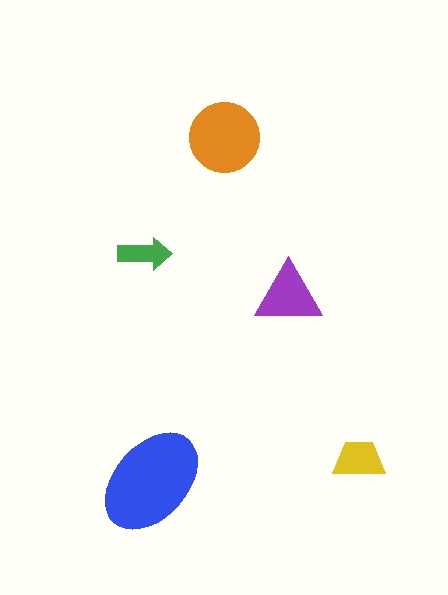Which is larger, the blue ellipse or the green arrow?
The blue ellipse.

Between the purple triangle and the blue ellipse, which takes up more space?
The blue ellipse.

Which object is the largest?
The blue ellipse.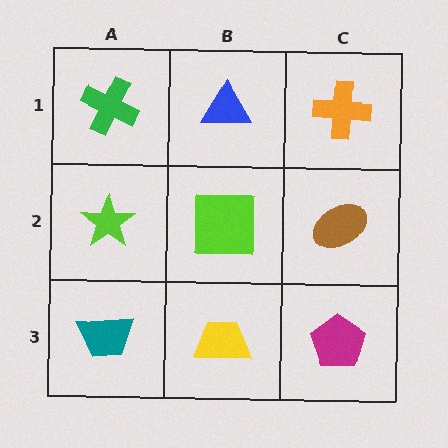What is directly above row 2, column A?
A green cross.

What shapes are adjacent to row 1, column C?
A brown ellipse (row 2, column C), a blue triangle (row 1, column B).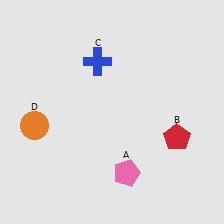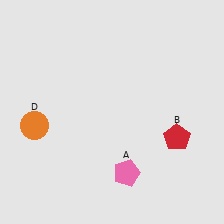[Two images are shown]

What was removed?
The blue cross (C) was removed in Image 2.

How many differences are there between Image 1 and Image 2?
There is 1 difference between the two images.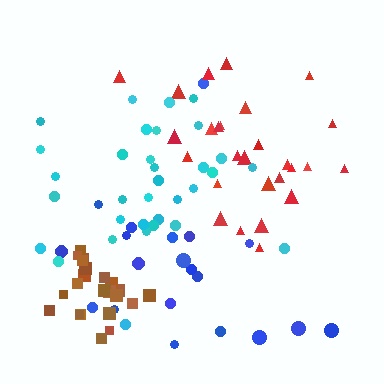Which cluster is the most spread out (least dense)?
Blue.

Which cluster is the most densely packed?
Brown.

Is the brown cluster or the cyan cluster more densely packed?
Brown.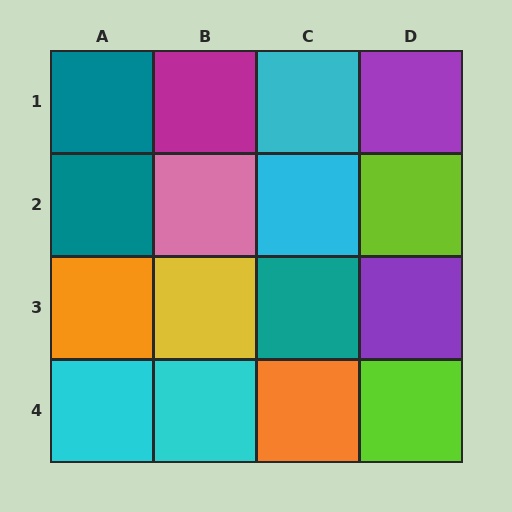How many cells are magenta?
1 cell is magenta.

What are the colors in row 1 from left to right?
Teal, magenta, cyan, purple.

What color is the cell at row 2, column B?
Pink.